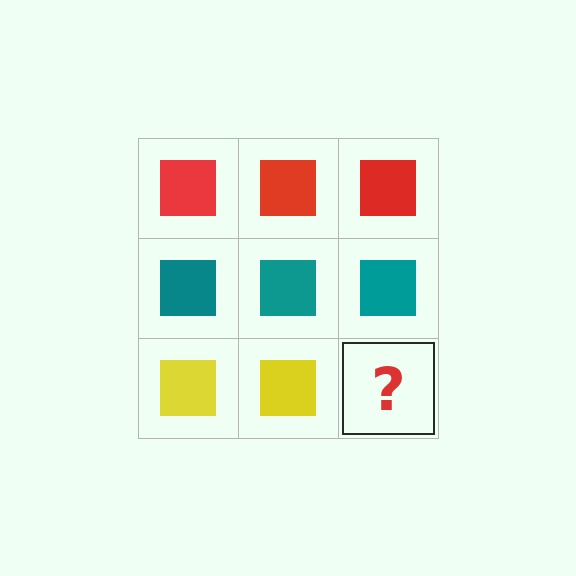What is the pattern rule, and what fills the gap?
The rule is that each row has a consistent color. The gap should be filled with a yellow square.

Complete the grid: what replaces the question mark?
The question mark should be replaced with a yellow square.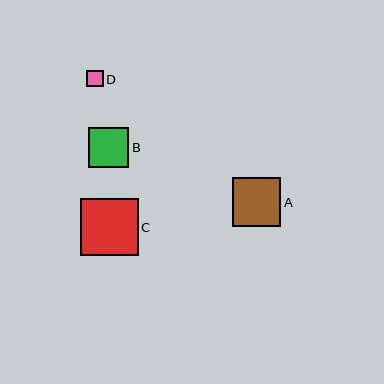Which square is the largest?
Square C is the largest with a size of approximately 57 pixels.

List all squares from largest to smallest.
From largest to smallest: C, A, B, D.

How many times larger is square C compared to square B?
Square C is approximately 1.4 times the size of square B.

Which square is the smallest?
Square D is the smallest with a size of approximately 16 pixels.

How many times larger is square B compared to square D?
Square B is approximately 2.4 times the size of square D.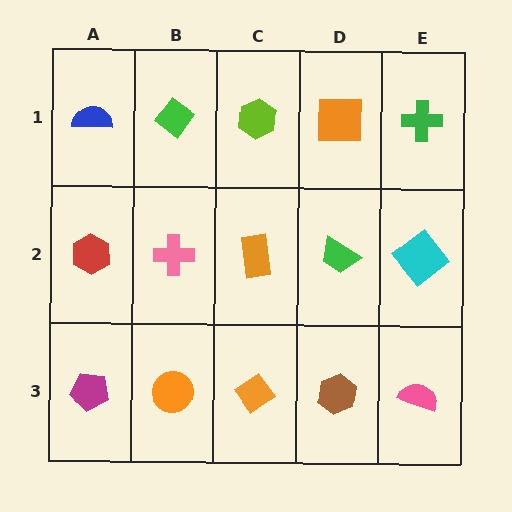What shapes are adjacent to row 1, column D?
A green trapezoid (row 2, column D), a lime hexagon (row 1, column C), a green cross (row 1, column E).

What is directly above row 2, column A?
A blue semicircle.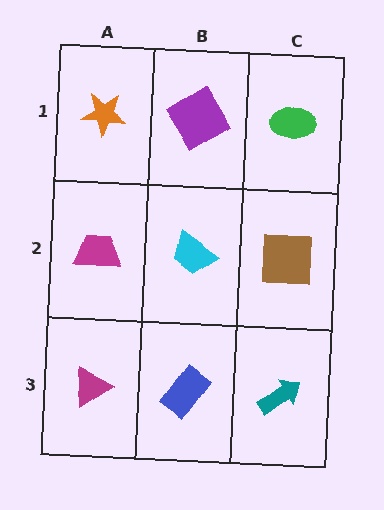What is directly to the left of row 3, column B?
A magenta triangle.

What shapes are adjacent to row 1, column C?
A brown square (row 2, column C), a purple diamond (row 1, column B).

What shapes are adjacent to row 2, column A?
An orange star (row 1, column A), a magenta triangle (row 3, column A), a cyan trapezoid (row 2, column B).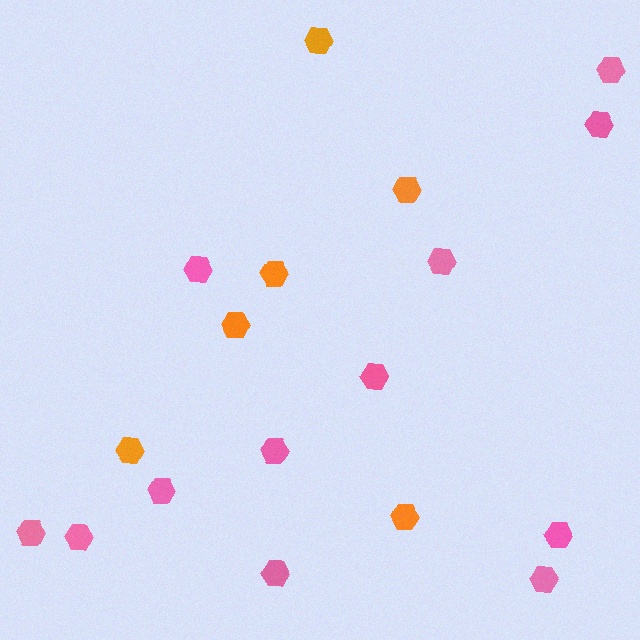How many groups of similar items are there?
There are 2 groups: one group of orange hexagons (6) and one group of pink hexagons (12).